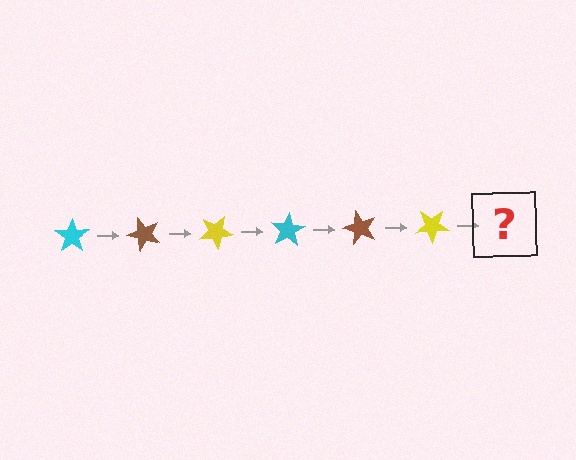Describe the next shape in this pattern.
It should be a cyan star, rotated 300 degrees from the start.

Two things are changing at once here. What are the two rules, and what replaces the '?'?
The two rules are that it rotates 50 degrees each step and the color cycles through cyan, brown, and yellow. The '?' should be a cyan star, rotated 300 degrees from the start.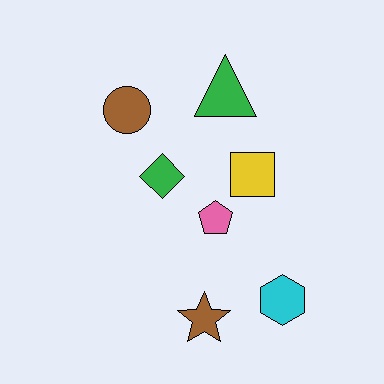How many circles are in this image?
There is 1 circle.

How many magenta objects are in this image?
There are no magenta objects.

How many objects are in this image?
There are 7 objects.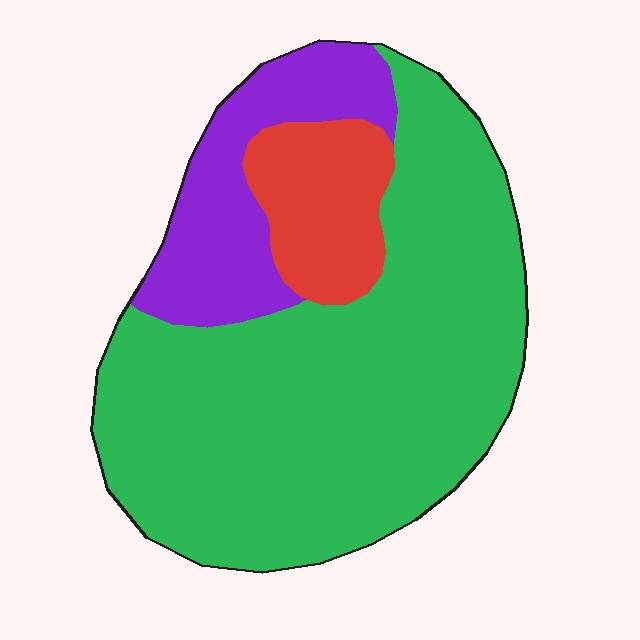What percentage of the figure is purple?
Purple takes up about one sixth (1/6) of the figure.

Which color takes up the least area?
Red, at roughly 15%.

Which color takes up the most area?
Green, at roughly 70%.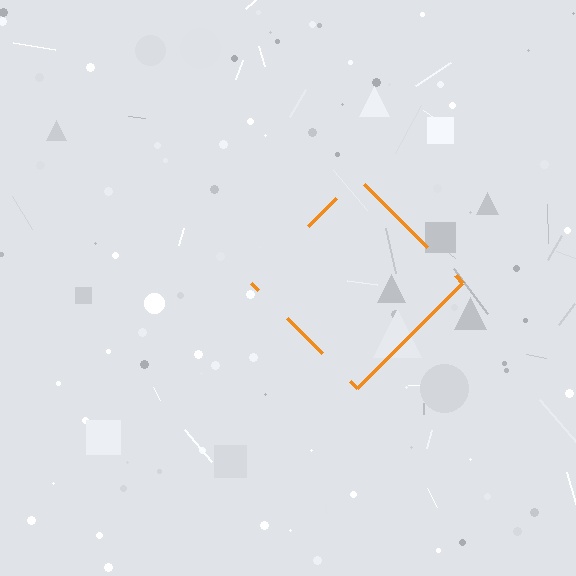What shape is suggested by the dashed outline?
The dashed outline suggests a diamond.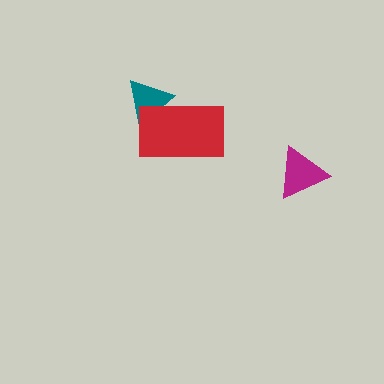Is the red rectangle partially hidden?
No, no other shape covers it.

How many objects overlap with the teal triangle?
1 object overlaps with the teal triangle.